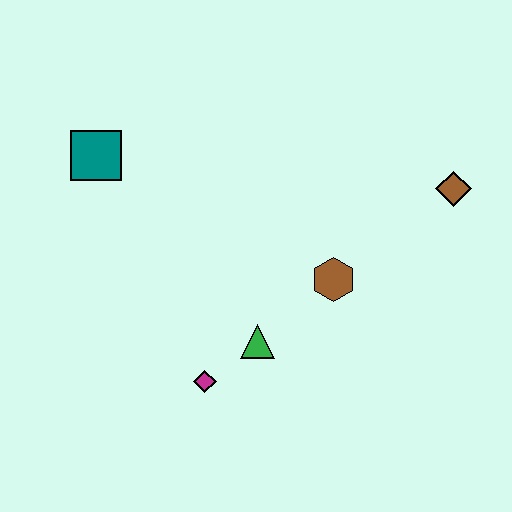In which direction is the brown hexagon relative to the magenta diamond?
The brown hexagon is to the right of the magenta diamond.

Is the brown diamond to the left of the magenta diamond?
No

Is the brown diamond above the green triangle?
Yes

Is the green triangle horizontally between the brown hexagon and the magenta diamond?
Yes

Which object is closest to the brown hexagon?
The green triangle is closest to the brown hexagon.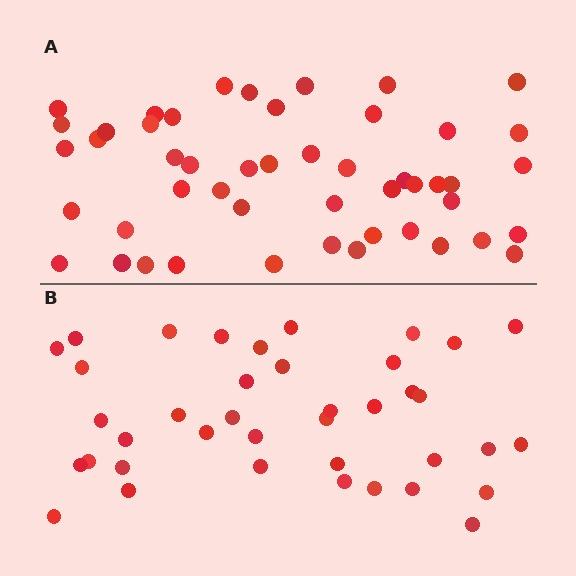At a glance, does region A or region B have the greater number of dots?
Region A (the top region) has more dots.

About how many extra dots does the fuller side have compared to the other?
Region A has roughly 10 or so more dots than region B.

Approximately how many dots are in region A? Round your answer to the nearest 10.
About 50 dots. (The exact count is 49, which rounds to 50.)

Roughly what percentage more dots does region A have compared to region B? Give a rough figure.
About 25% more.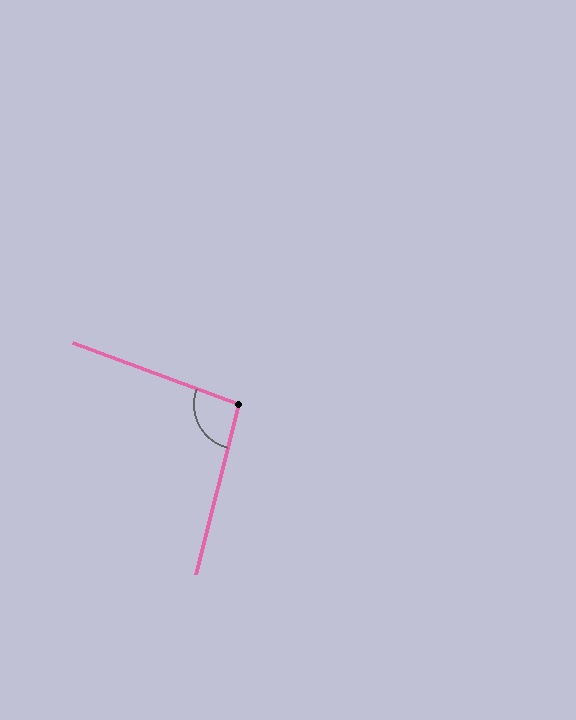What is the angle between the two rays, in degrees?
Approximately 96 degrees.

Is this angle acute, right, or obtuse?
It is obtuse.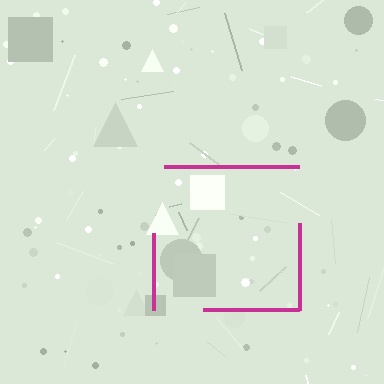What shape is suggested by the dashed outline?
The dashed outline suggests a square.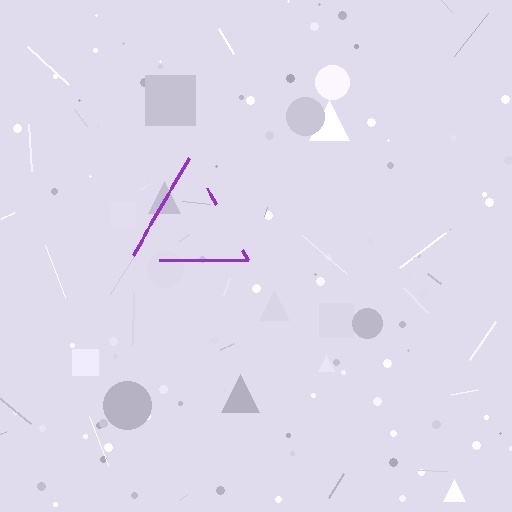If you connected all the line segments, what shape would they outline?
They would outline a triangle.